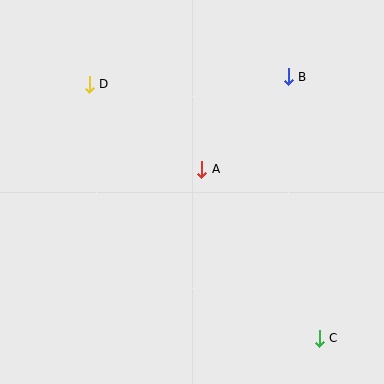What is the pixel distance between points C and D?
The distance between C and D is 343 pixels.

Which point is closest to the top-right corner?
Point B is closest to the top-right corner.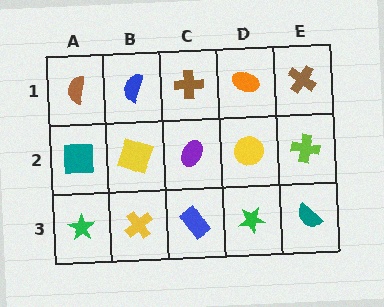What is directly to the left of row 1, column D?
A brown cross.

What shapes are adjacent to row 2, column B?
A blue semicircle (row 1, column B), a yellow cross (row 3, column B), a teal square (row 2, column A), a purple ellipse (row 2, column C).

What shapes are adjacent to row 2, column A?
A brown semicircle (row 1, column A), a green star (row 3, column A), a yellow square (row 2, column B).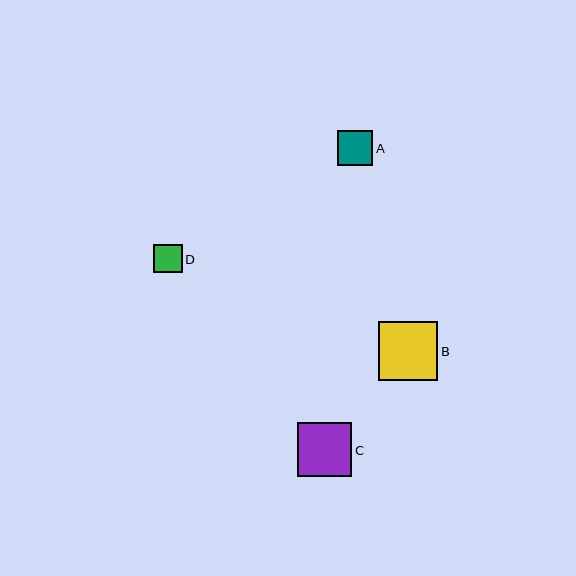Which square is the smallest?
Square D is the smallest with a size of approximately 28 pixels.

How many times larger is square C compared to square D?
Square C is approximately 1.9 times the size of square D.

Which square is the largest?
Square B is the largest with a size of approximately 59 pixels.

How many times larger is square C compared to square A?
Square C is approximately 1.5 times the size of square A.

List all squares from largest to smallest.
From largest to smallest: B, C, A, D.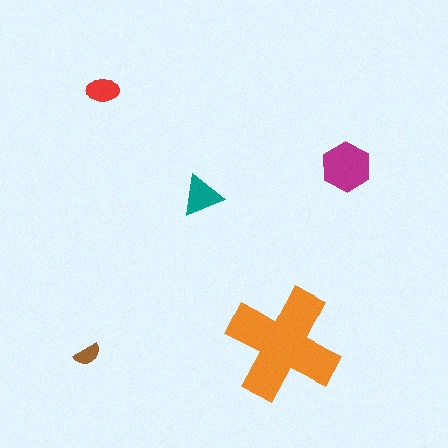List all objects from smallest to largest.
The brown semicircle, the red ellipse, the teal triangle, the magenta hexagon, the orange cross.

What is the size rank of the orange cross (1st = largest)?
1st.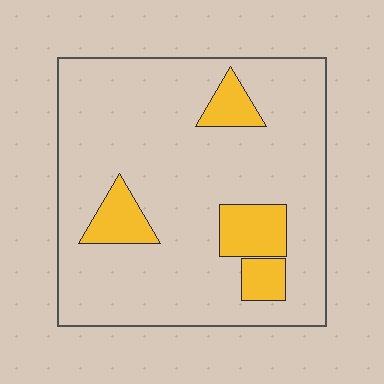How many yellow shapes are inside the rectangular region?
4.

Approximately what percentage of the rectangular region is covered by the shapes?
Approximately 15%.